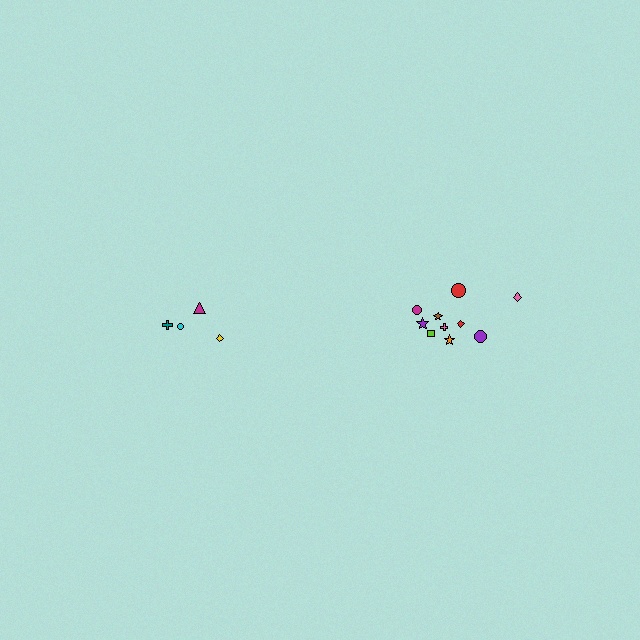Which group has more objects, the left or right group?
The right group.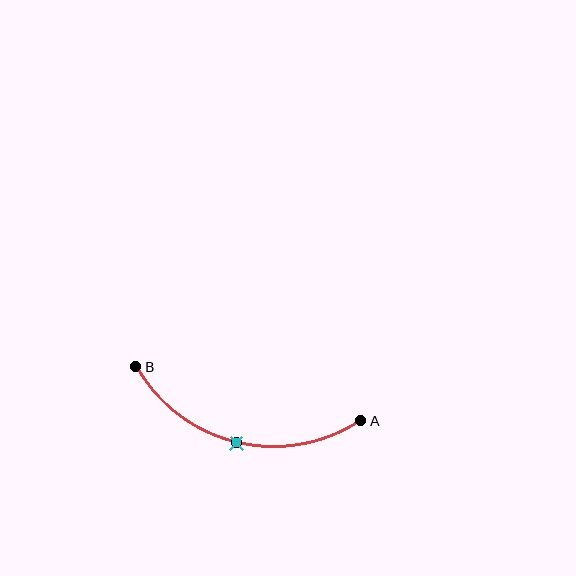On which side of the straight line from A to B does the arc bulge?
The arc bulges below the straight line connecting A and B.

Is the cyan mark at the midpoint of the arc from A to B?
Yes. The cyan mark lies on the arc at equal arc-length from both A and B — it is the arc midpoint.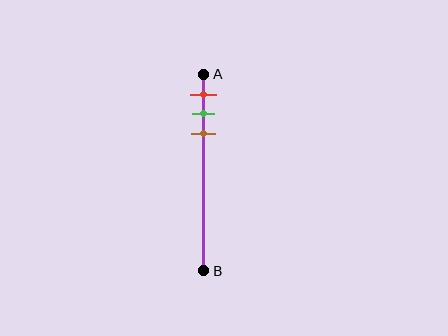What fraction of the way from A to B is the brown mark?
The brown mark is approximately 30% (0.3) of the way from A to B.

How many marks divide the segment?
There are 3 marks dividing the segment.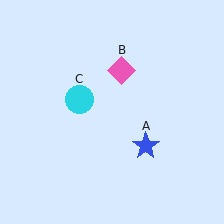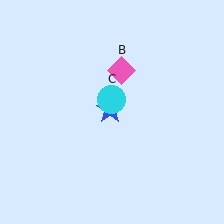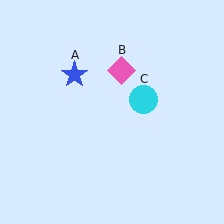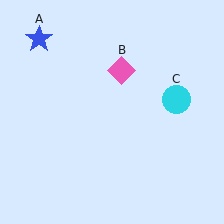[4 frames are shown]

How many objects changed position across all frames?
2 objects changed position: blue star (object A), cyan circle (object C).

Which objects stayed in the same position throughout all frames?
Pink diamond (object B) remained stationary.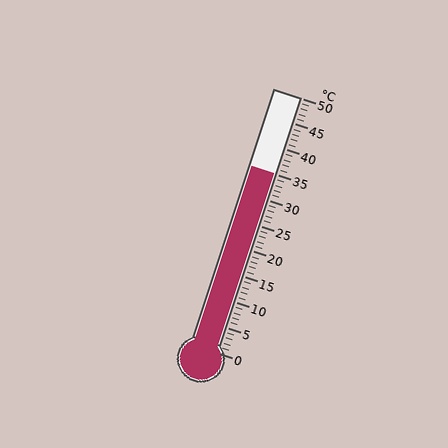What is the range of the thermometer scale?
The thermometer scale ranges from 0°C to 50°C.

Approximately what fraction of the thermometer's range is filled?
The thermometer is filled to approximately 70% of its range.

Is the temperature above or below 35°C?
The temperature is at 35°C.